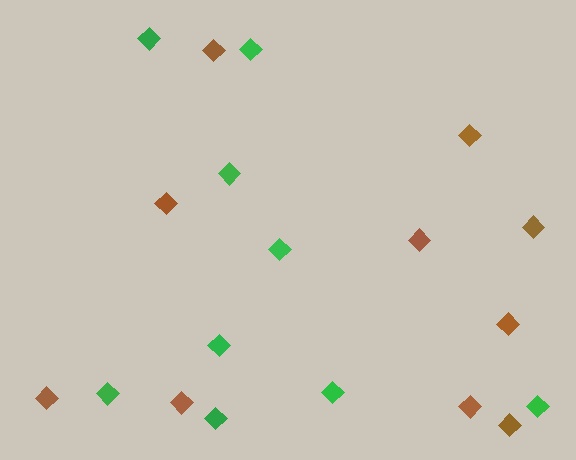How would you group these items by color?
There are 2 groups: one group of green diamonds (9) and one group of brown diamonds (10).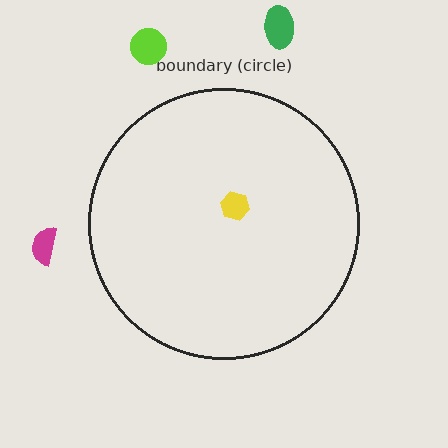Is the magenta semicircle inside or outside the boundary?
Outside.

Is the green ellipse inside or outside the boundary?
Outside.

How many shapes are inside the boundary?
1 inside, 3 outside.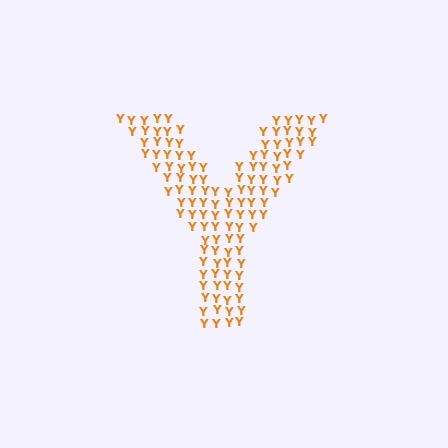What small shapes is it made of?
It is made of small letter Y's.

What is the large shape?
The large shape is the letter Y.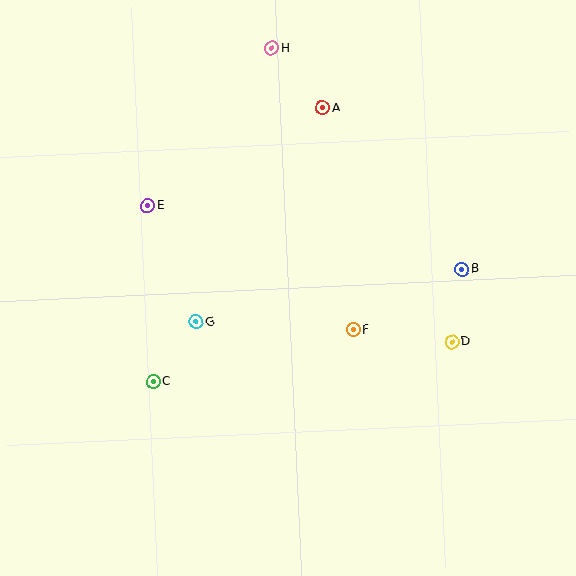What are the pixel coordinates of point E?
Point E is at (148, 205).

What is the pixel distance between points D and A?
The distance between D and A is 267 pixels.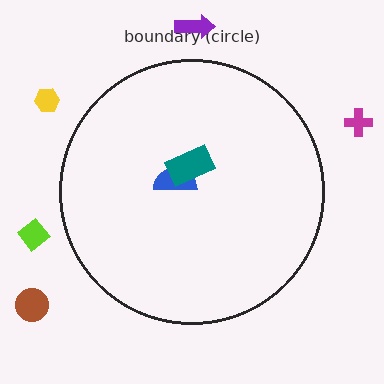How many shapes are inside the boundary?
2 inside, 5 outside.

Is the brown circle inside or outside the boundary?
Outside.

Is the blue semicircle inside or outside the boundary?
Inside.